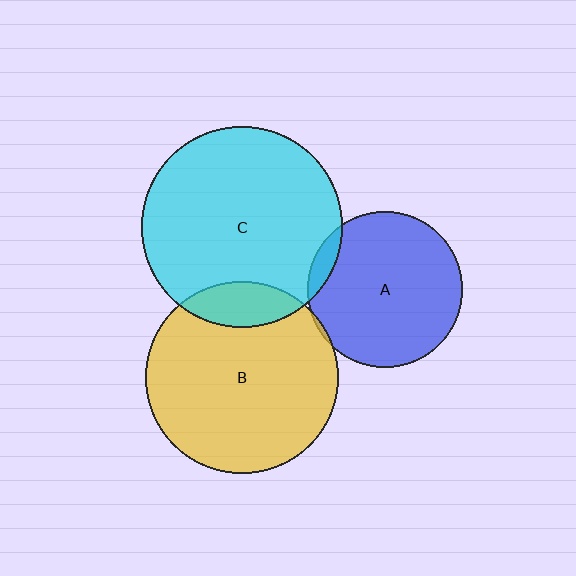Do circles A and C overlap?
Yes.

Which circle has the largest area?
Circle C (cyan).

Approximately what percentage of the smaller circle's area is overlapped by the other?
Approximately 5%.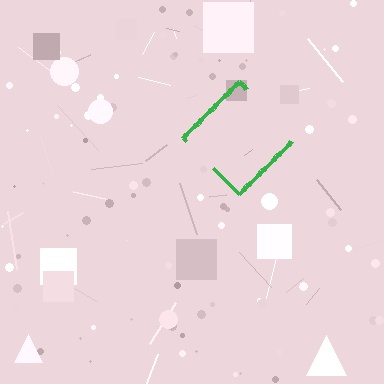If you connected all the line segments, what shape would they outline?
They would outline a diamond.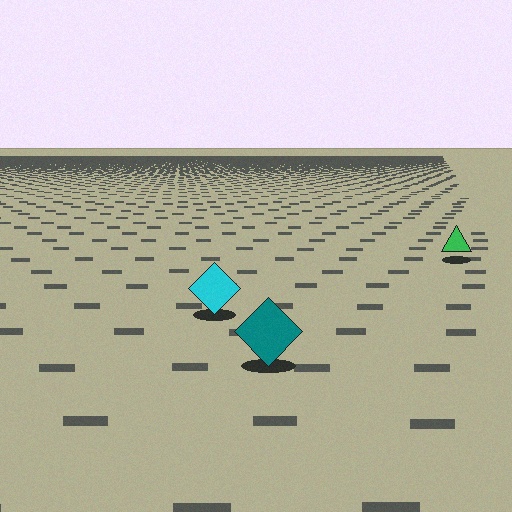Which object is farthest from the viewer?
The green triangle is farthest from the viewer. It appears smaller and the ground texture around it is denser.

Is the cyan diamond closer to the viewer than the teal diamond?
No. The teal diamond is closer — you can tell from the texture gradient: the ground texture is coarser near it.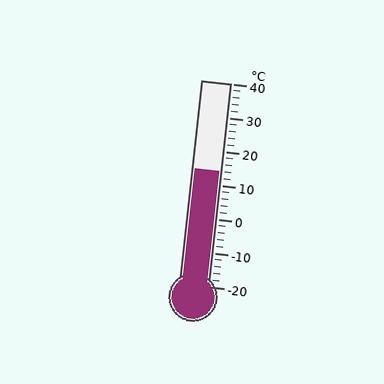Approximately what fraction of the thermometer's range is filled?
The thermometer is filled to approximately 55% of its range.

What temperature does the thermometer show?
The thermometer shows approximately 14°C.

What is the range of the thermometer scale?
The thermometer scale ranges from -20°C to 40°C.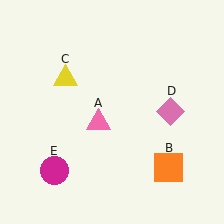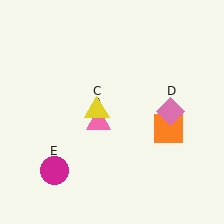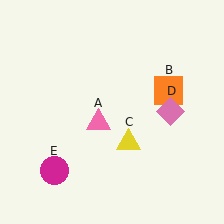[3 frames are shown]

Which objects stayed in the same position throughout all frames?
Pink triangle (object A) and pink diamond (object D) and magenta circle (object E) remained stationary.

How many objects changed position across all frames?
2 objects changed position: orange square (object B), yellow triangle (object C).